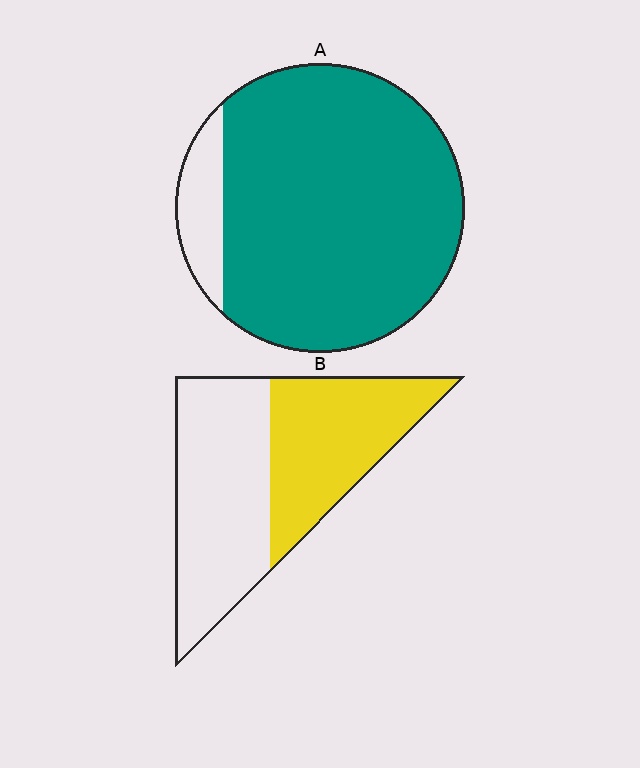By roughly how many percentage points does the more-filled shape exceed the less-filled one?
By roughly 45 percentage points (A over B).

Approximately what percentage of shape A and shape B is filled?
A is approximately 90% and B is approximately 45%.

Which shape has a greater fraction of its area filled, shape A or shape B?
Shape A.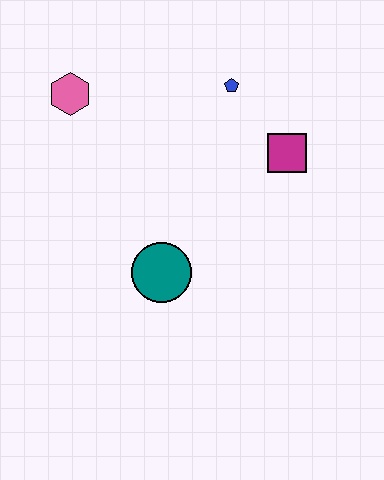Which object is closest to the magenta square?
The blue pentagon is closest to the magenta square.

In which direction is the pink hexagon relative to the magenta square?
The pink hexagon is to the left of the magenta square.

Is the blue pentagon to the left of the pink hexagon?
No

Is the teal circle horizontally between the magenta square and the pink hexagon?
Yes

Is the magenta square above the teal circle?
Yes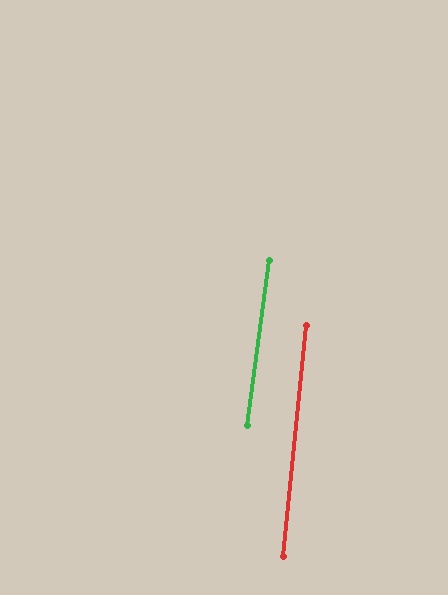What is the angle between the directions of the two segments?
Approximately 2 degrees.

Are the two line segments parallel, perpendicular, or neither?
Parallel — their directions differ by only 1.9°.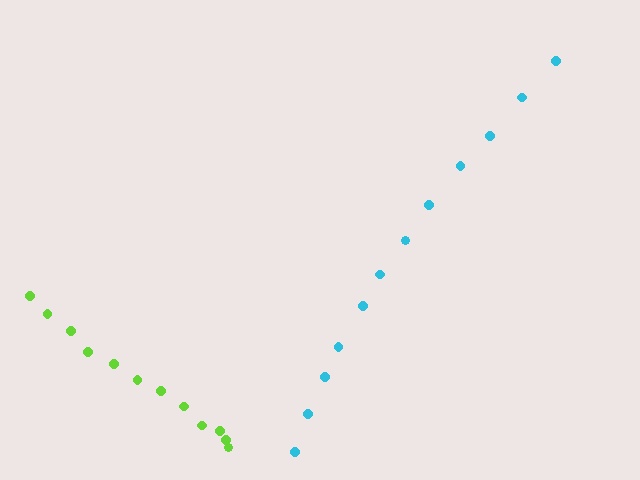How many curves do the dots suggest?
There are 2 distinct paths.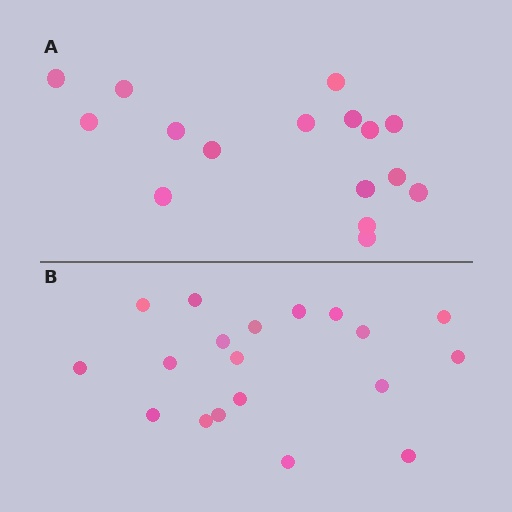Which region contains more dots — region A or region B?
Region B (the bottom region) has more dots.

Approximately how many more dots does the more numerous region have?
Region B has just a few more — roughly 2 or 3 more dots than region A.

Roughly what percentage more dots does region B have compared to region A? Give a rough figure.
About 20% more.